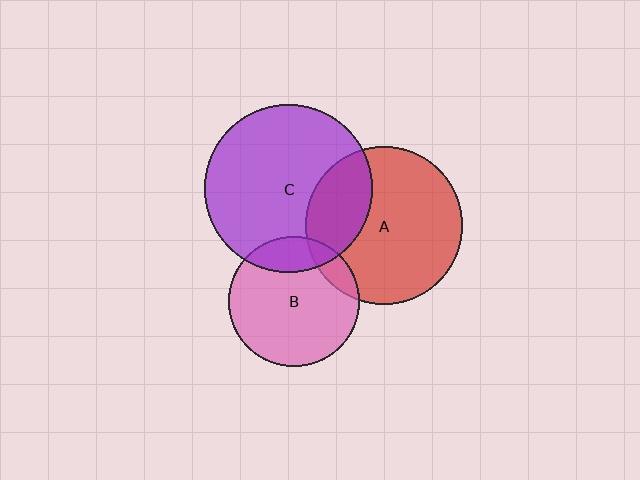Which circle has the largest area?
Circle C (purple).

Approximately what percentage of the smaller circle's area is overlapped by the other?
Approximately 20%.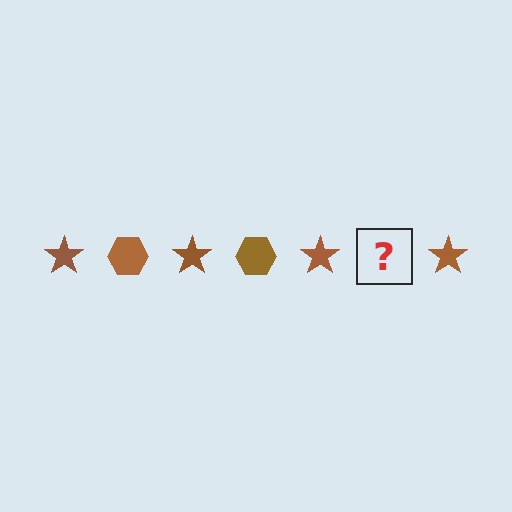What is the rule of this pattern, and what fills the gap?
The rule is that the pattern cycles through star, hexagon shapes in brown. The gap should be filled with a brown hexagon.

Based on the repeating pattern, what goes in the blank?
The blank should be a brown hexagon.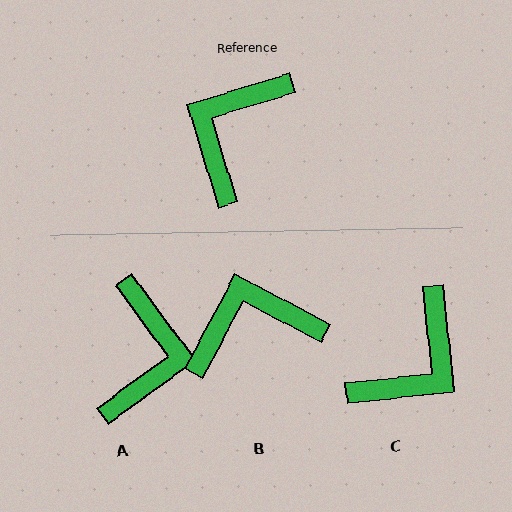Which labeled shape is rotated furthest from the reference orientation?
C, about 169 degrees away.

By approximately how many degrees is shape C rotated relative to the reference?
Approximately 169 degrees counter-clockwise.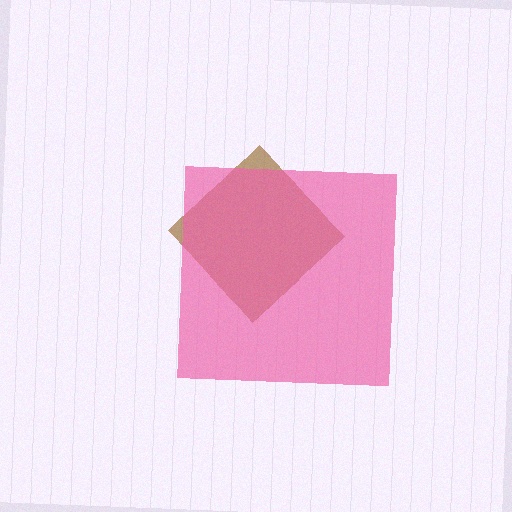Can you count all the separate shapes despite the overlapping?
Yes, there are 2 separate shapes.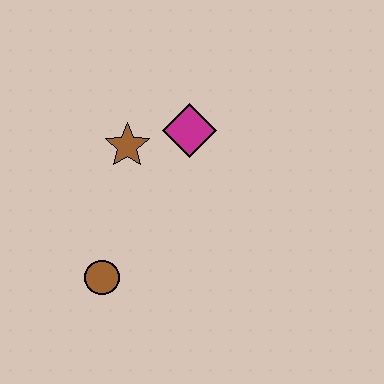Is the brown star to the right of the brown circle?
Yes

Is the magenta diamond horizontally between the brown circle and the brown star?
No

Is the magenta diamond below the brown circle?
No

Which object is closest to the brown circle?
The brown star is closest to the brown circle.